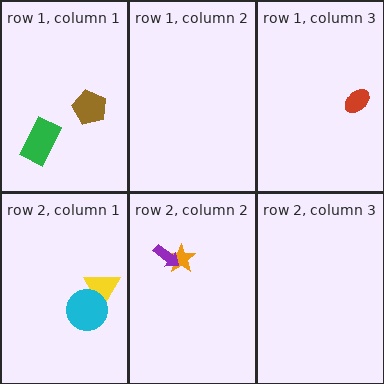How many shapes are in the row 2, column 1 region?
2.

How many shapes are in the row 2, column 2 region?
2.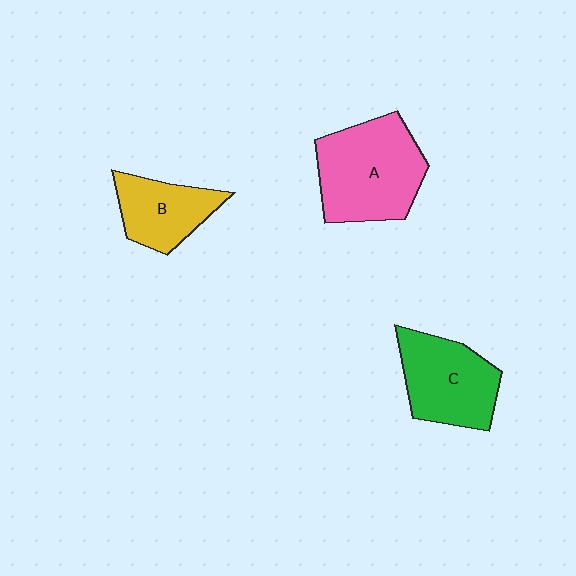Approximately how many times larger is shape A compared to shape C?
Approximately 1.3 times.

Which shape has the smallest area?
Shape B (yellow).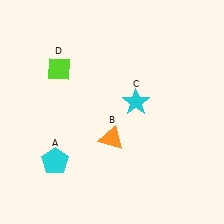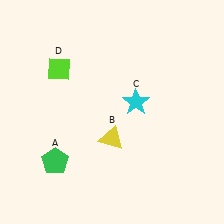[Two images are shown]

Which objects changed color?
A changed from cyan to green. B changed from orange to yellow.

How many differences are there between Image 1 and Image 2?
There are 2 differences between the two images.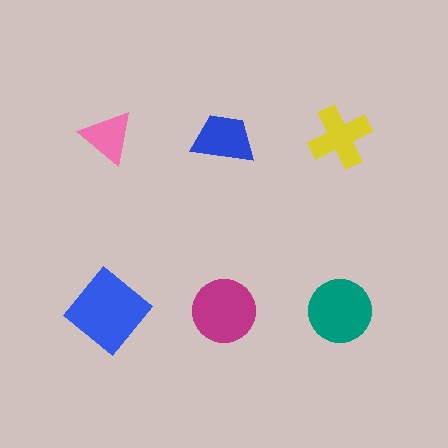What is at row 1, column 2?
A blue trapezoid.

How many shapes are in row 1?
3 shapes.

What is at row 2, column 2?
A magenta circle.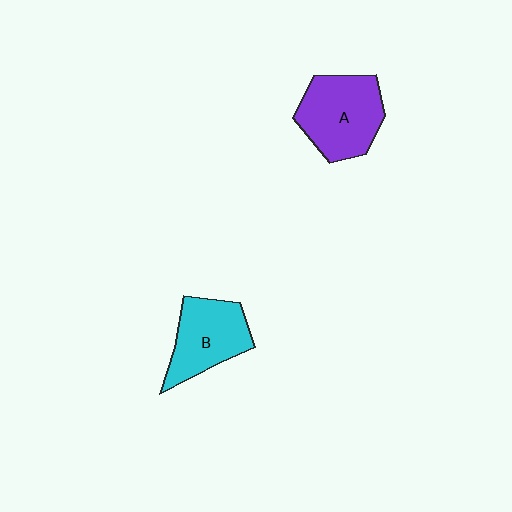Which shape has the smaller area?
Shape B (cyan).